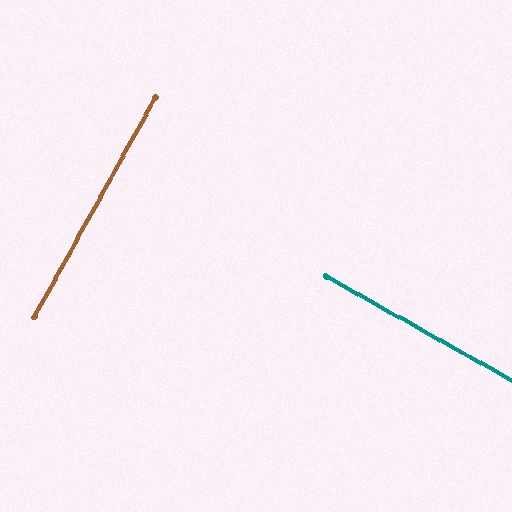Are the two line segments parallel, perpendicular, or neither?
Perpendicular — they meet at approximately 89°.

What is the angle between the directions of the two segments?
Approximately 89 degrees.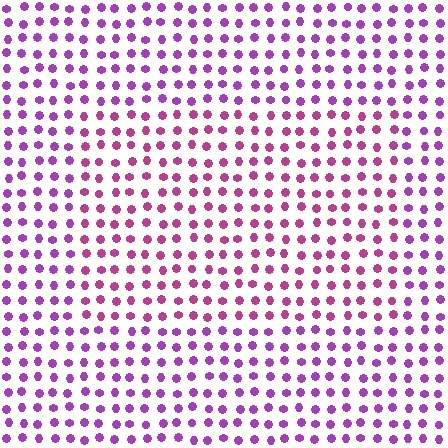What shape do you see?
I see a rectangle.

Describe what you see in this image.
The image is filled with small purple elements in a uniform arrangement. A rectangle-shaped region is visible where the elements are tinted to a slightly different hue, forming a subtle color boundary.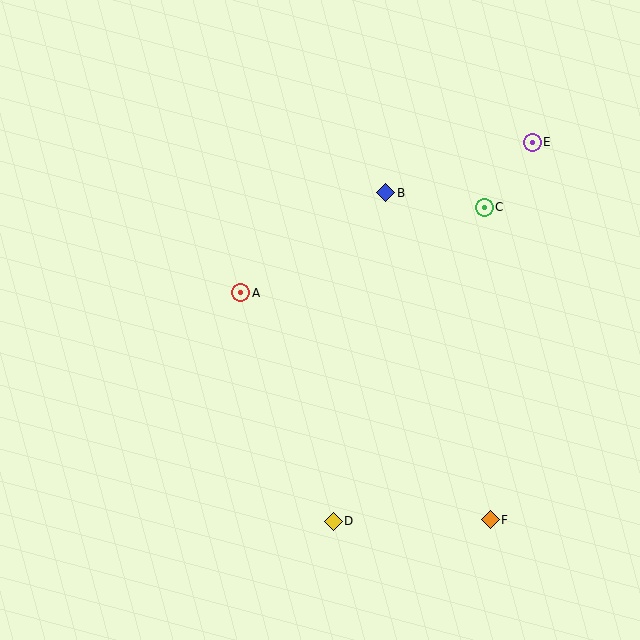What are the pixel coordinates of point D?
Point D is at (333, 521).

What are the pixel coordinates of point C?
Point C is at (484, 207).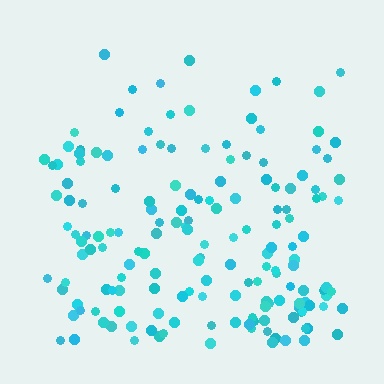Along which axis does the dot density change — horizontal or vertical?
Vertical.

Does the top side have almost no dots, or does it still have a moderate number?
Still a moderate number, just noticeably fewer than the bottom.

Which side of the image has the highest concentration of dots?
The bottom.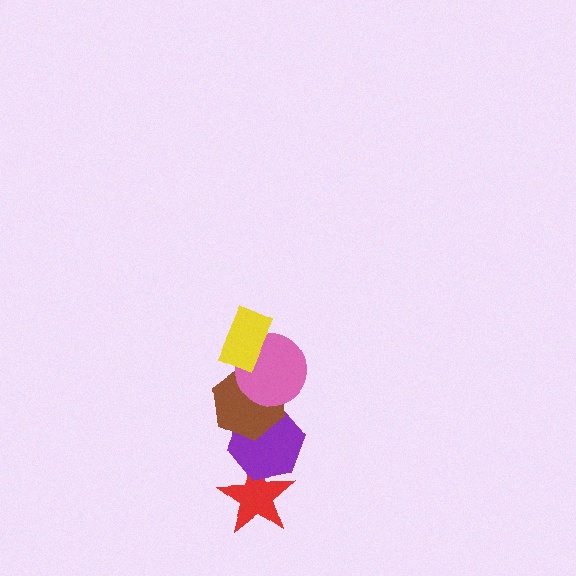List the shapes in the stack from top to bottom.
From top to bottom: the yellow rectangle, the pink circle, the brown hexagon, the purple hexagon, the red star.